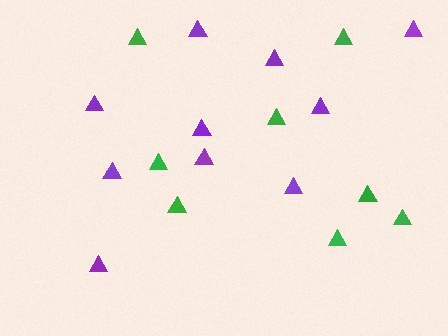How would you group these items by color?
There are 2 groups: one group of green triangles (8) and one group of purple triangles (10).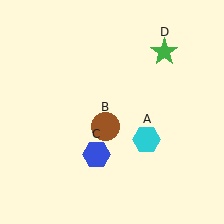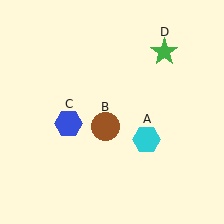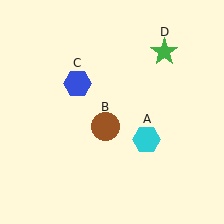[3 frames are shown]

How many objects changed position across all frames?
1 object changed position: blue hexagon (object C).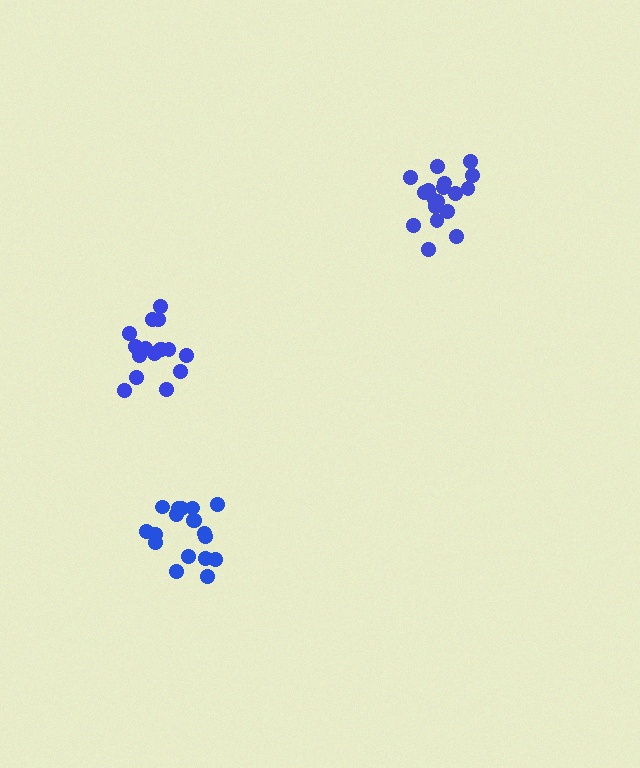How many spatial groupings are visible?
There are 3 spatial groupings.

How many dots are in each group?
Group 1: 18 dots, Group 2: 16 dots, Group 3: 18 dots (52 total).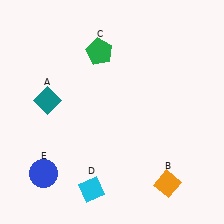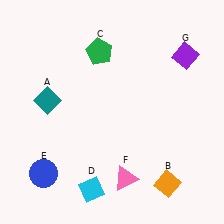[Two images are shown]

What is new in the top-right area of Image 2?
A purple diamond (G) was added in the top-right area of Image 2.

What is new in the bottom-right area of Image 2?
A pink triangle (F) was added in the bottom-right area of Image 2.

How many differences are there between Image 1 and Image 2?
There are 2 differences between the two images.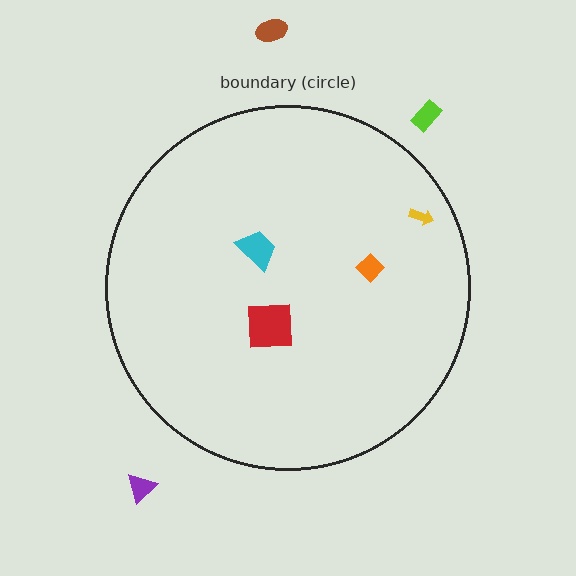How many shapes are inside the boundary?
4 inside, 3 outside.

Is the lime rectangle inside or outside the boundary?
Outside.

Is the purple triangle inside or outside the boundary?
Outside.